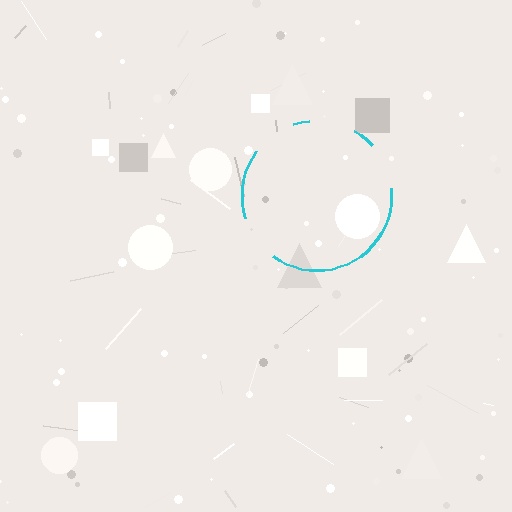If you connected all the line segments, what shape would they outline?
They would outline a circle.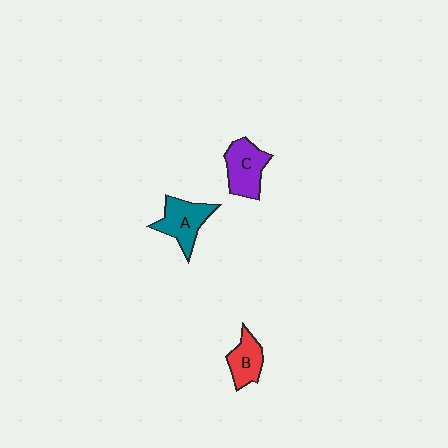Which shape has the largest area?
Shape C (purple).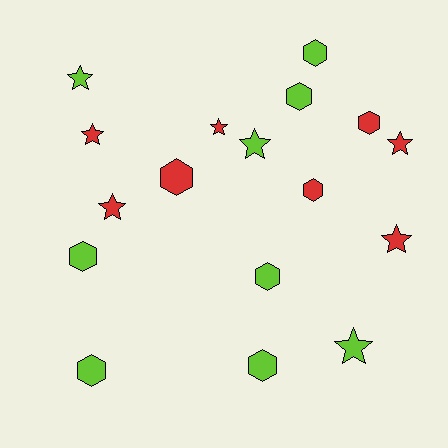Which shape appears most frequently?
Hexagon, with 9 objects.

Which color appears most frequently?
Lime, with 9 objects.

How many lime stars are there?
There are 3 lime stars.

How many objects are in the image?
There are 17 objects.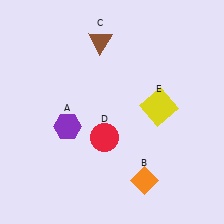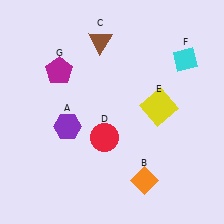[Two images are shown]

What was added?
A cyan diamond (F), a magenta pentagon (G) were added in Image 2.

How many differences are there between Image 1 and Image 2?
There are 2 differences between the two images.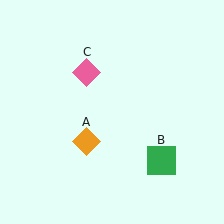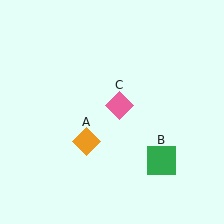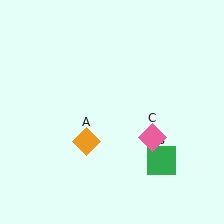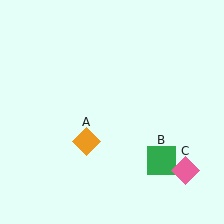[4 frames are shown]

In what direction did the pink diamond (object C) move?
The pink diamond (object C) moved down and to the right.